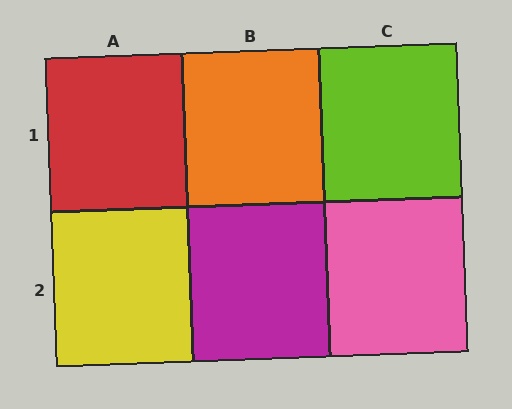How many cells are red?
1 cell is red.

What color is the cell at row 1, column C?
Lime.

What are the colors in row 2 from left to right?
Yellow, magenta, pink.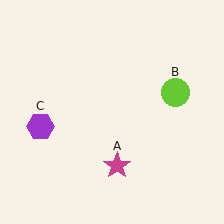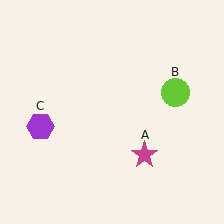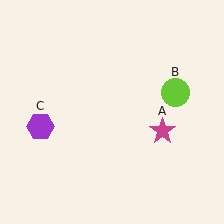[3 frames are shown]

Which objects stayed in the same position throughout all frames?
Lime circle (object B) and purple hexagon (object C) remained stationary.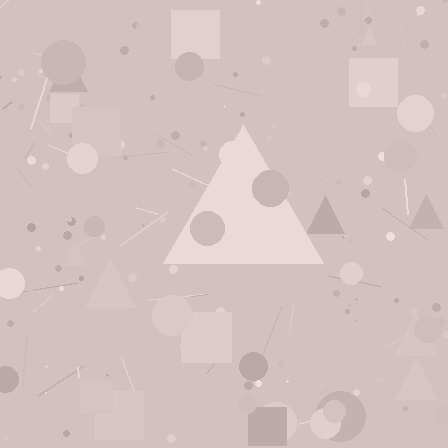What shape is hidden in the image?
A triangle is hidden in the image.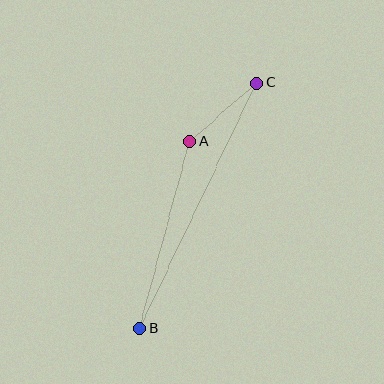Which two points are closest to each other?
Points A and C are closest to each other.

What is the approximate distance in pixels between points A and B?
The distance between A and B is approximately 194 pixels.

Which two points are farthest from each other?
Points B and C are farthest from each other.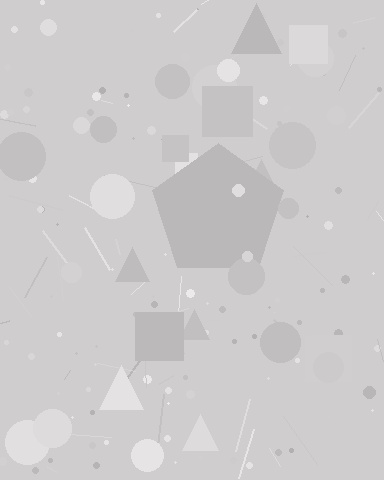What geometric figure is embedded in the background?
A pentagon is embedded in the background.